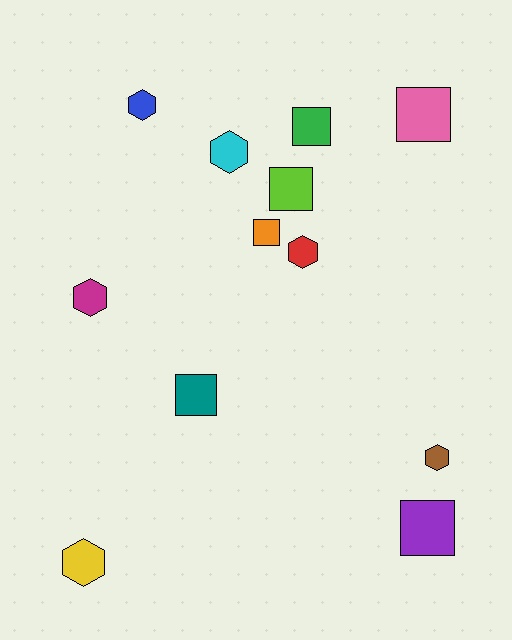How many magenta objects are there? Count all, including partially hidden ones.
There is 1 magenta object.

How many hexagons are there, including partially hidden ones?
There are 6 hexagons.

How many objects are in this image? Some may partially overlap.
There are 12 objects.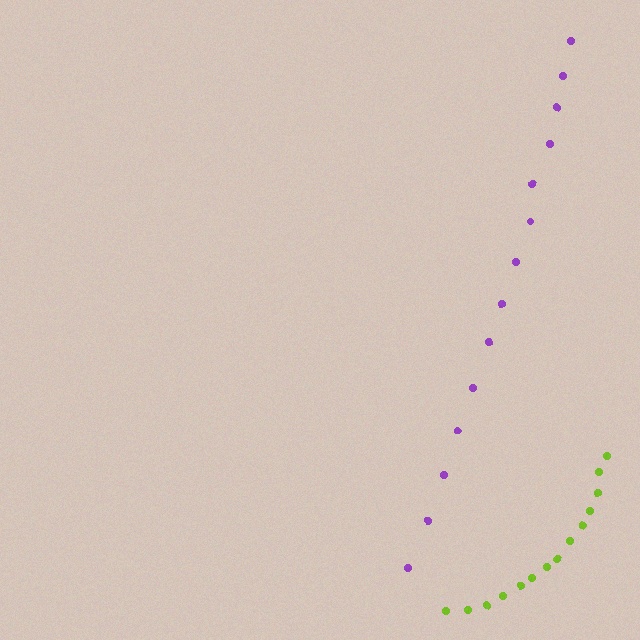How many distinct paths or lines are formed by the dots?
There are 2 distinct paths.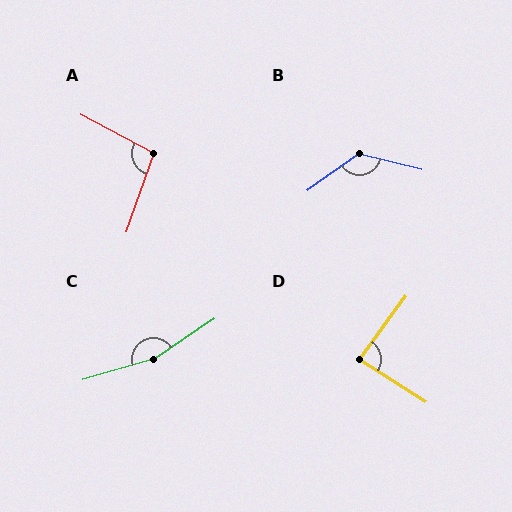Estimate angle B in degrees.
Approximately 131 degrees.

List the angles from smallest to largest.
D (87°), A (99°), B (131°), C (162°).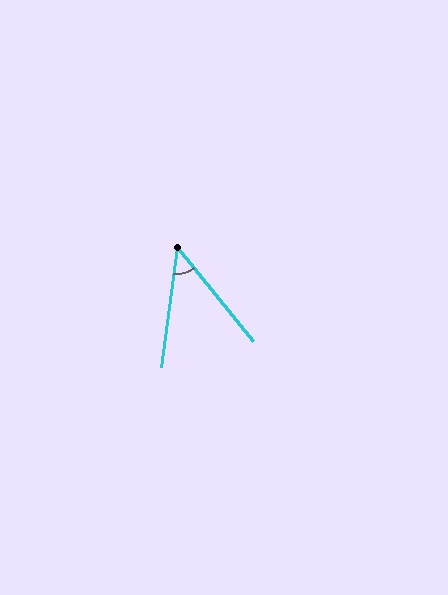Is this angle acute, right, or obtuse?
It is acute.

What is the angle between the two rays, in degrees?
Approximately 46 degrees.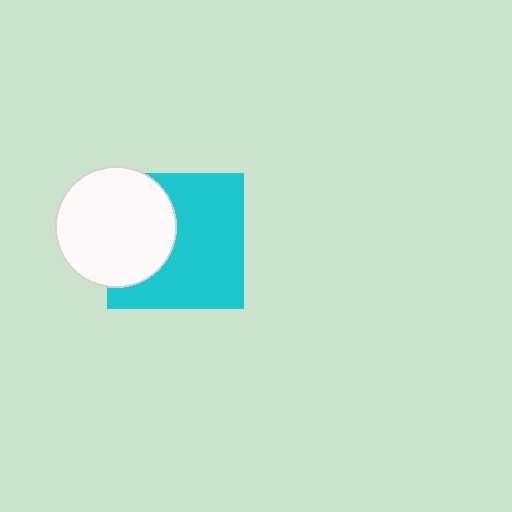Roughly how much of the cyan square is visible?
About half of it is visible (roughly 64%).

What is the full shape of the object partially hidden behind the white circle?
The partially hidden object is a cyan square.